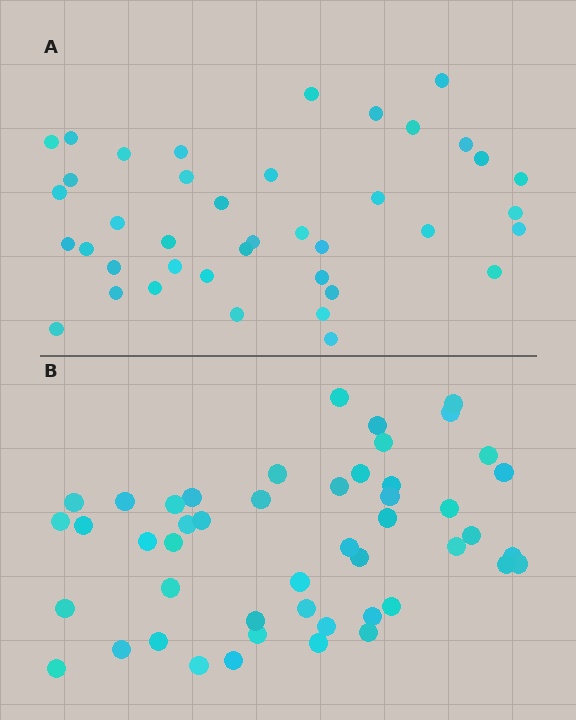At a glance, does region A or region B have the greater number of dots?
Region B (the bottom region) has more dots.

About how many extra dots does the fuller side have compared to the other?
Region B has roughly 8 or so more dots than region A.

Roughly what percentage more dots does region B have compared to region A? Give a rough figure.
About 20% more.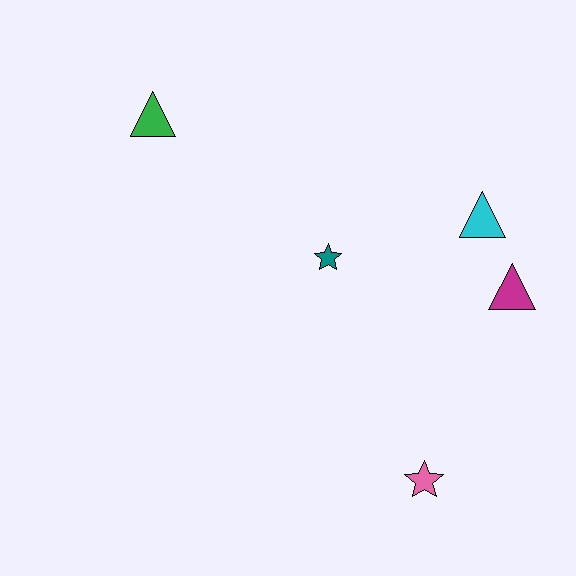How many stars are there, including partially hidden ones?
There are 2 stars.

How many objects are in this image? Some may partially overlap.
There are 5 objects.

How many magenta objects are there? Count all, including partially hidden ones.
There is 1 magenta object.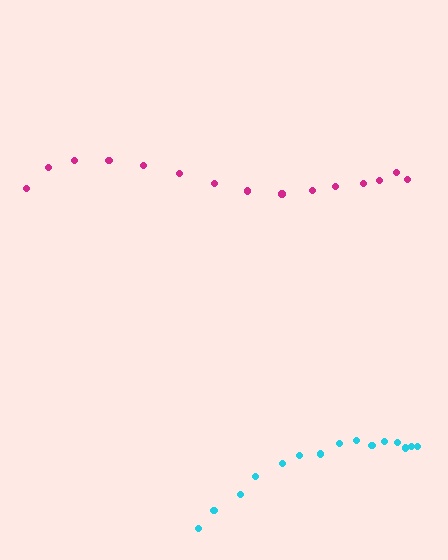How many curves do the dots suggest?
There are 2 distinct paths.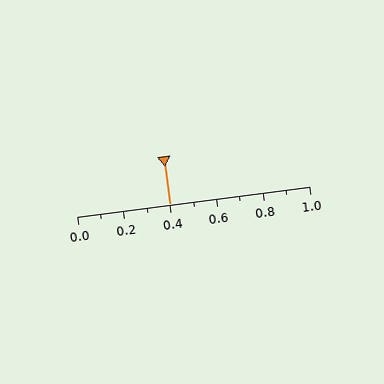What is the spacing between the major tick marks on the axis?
The major ticks are spaced 0.2 apart.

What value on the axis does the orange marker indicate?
The marker indicates approximately 0.4.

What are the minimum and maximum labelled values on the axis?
The axis runs from 0.0 to 1.0.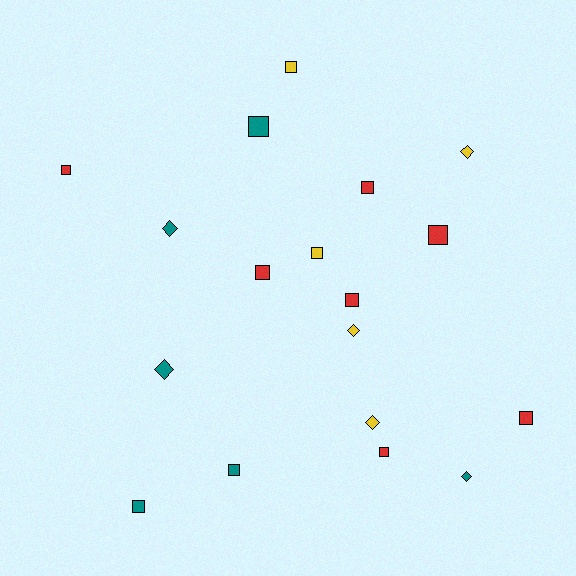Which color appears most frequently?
Red, with 7 objects.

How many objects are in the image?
There are 18 objects.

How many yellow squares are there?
There are 2 yellow squares.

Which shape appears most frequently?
Square, with 12 objects.